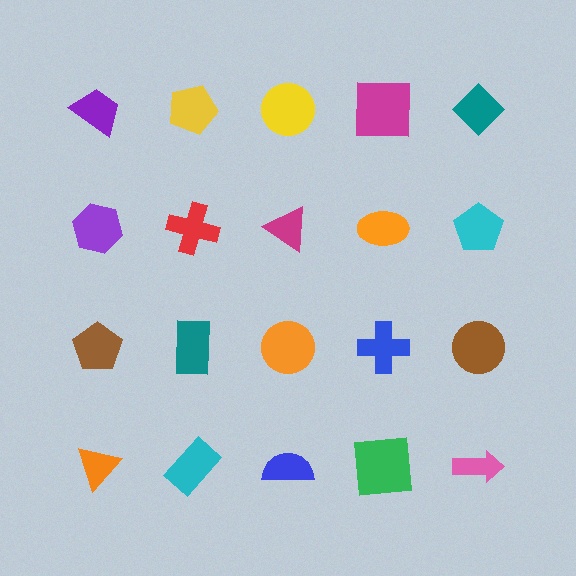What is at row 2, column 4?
An orange ellipse.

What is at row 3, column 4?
A blue cross.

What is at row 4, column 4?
A green square.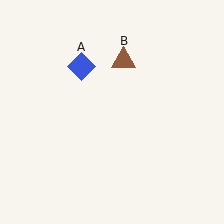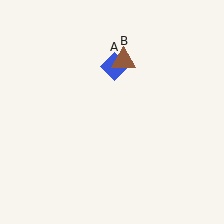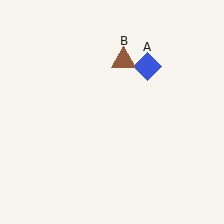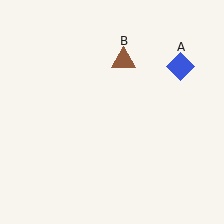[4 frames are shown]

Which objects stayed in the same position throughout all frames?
Brown triangle (object B) remained stationary.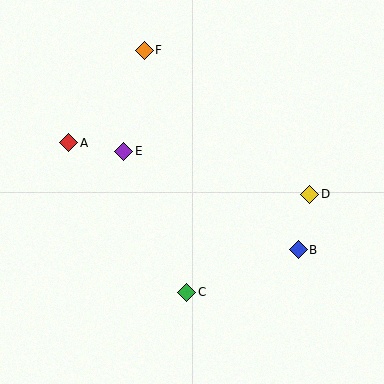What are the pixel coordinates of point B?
Point B is at (298, 250).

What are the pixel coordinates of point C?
Point C is at (187, 292).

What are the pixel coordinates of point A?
Point A is at (69, 143).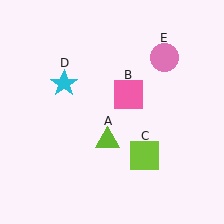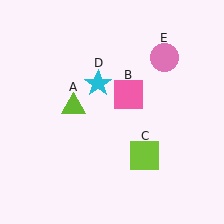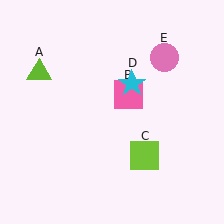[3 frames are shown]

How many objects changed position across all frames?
2 objects changed position: lime triangle (object A), cyan star (object D).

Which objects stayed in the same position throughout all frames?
Pink square (object B) and lime square (object C) and pink circle (object E) remained stationary.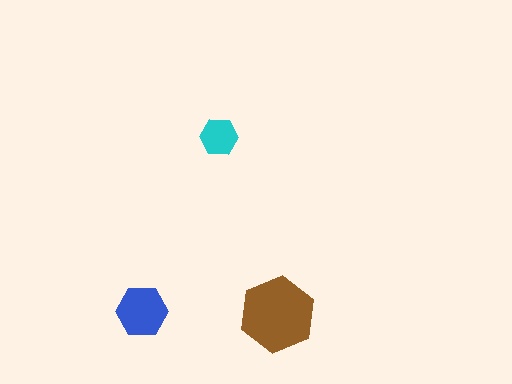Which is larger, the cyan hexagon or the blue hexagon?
The blue one.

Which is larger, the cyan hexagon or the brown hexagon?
The brown one.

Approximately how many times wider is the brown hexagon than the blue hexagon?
About 1.5 times wider.